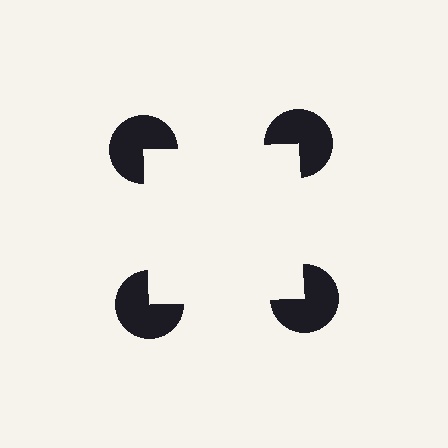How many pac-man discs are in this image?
There are 4 — one at each vertex of the illusory square.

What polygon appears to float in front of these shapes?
An illusory square — its edges are inferred from the aligned wedge cuts in the pac-man discs, not physically drawn.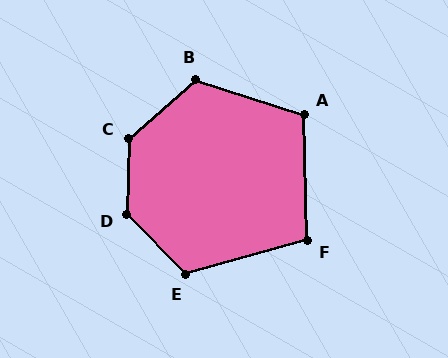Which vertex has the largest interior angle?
D, at approximately 135 degrees.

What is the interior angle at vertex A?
Approximately 109 degrees (obtuse).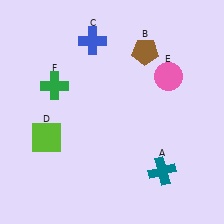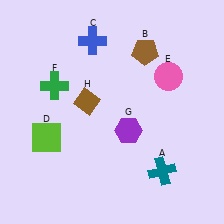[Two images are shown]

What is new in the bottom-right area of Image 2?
A purple hexagon (G) was added in the bottom-right area of Image 2.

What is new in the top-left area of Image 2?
A brown diamond (H) was added in the top-left area of Image 2.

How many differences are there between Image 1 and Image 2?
There are 2 differences between the two images.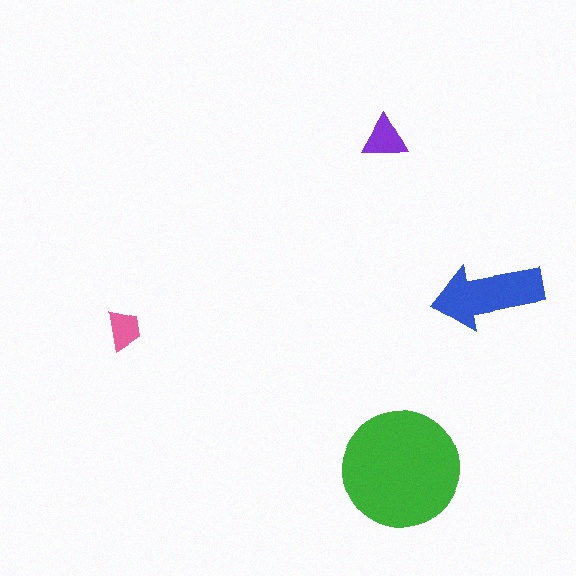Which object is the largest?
The green circle.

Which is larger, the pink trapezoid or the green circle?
The green circle.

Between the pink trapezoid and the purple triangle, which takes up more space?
The purple triangle.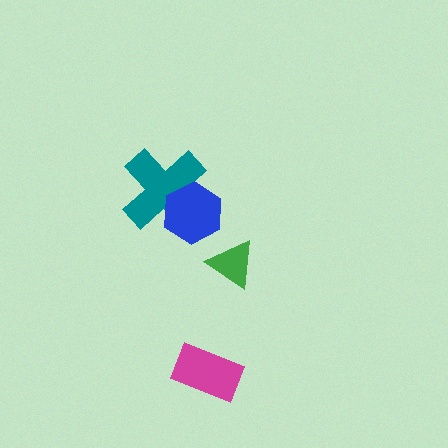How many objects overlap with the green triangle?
0 objects overlap with the green triangle.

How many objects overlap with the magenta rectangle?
0 objects overlap with the magenta rectangle.